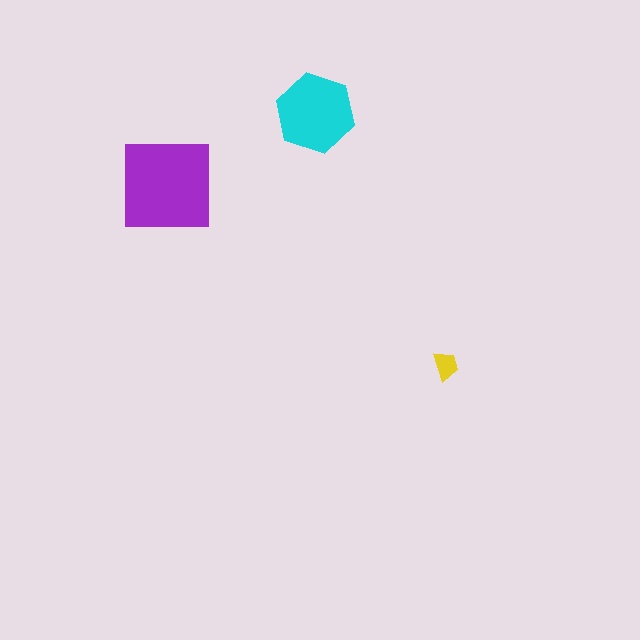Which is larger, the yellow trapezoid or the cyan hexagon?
The cyan hexagon.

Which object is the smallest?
The yellow trapezoid.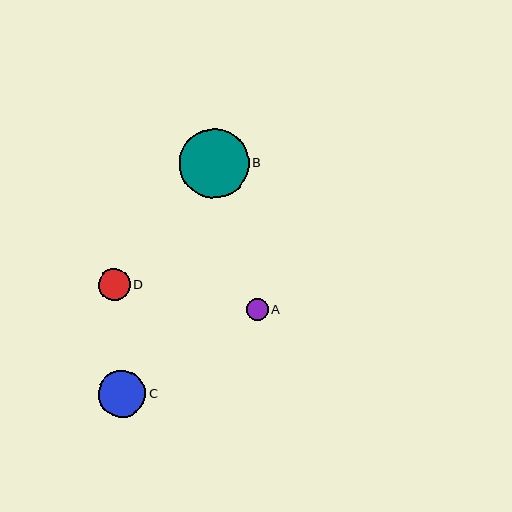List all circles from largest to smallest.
From largest to smallest: B, C, D, A.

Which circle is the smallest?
Circle A is the smallest with a size of approximately 22 pixels.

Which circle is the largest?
Circle B is the largest with a size of approximately 69 pixels.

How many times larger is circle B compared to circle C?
Circle B is approximately 1.5 times the size of circle C.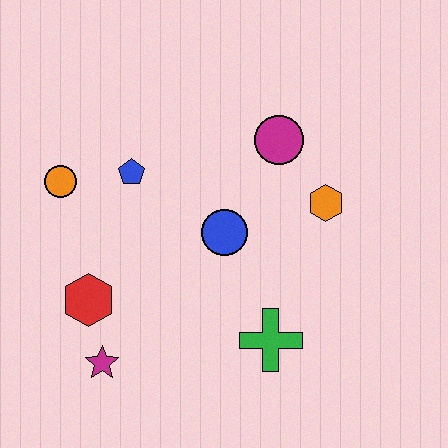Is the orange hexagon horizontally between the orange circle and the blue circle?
No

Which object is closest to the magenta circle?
The orange hexagon is closest to the magenta circle.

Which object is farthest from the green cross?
The orange circle is farthest from the green cross.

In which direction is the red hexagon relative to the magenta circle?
The red hexagon is to the left of the magenta circle.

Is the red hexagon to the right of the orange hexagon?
No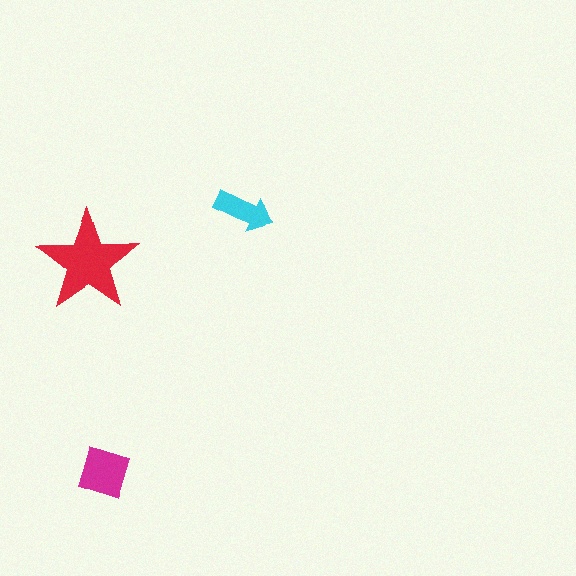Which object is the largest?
The red star.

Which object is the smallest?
The cyan arrow.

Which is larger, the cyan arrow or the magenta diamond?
The magenta diamond.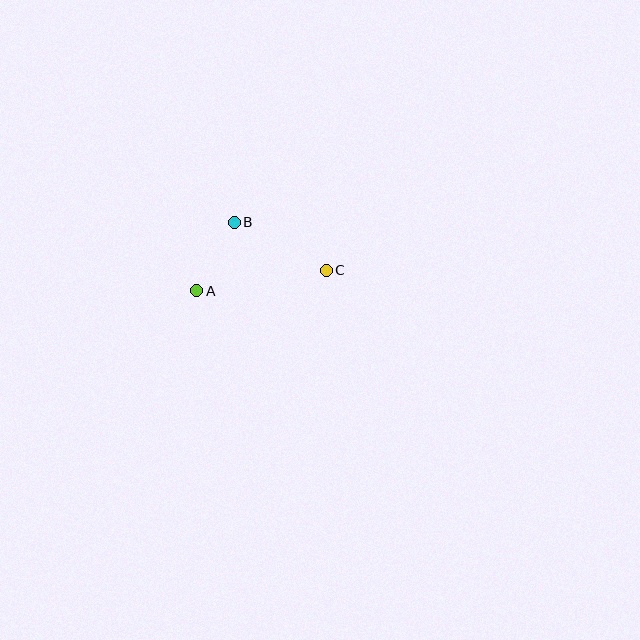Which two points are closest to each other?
Points A and B are closest to each other.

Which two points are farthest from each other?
Points A and C are farthest from each other.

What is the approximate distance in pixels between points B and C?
The distance between B and C is approximately 104 pixels.